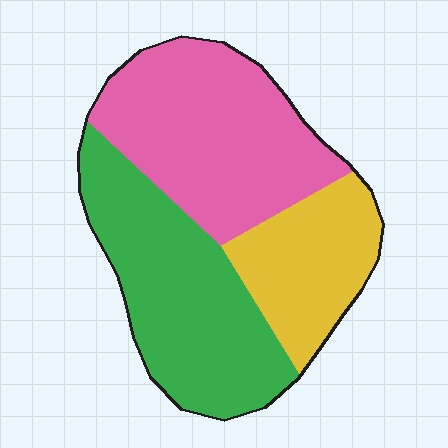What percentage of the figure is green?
Green covers 38% of the figure.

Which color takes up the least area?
Yellow, at roughly 20%.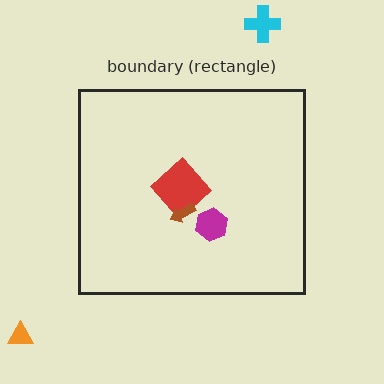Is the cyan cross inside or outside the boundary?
Outside.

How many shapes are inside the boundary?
3 inside, 2 outside.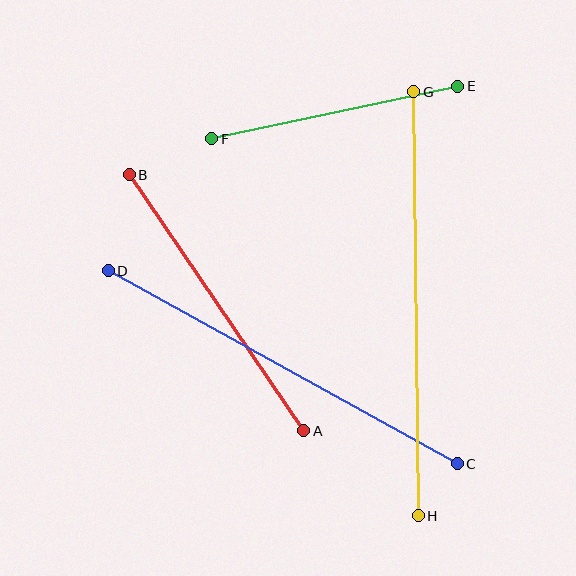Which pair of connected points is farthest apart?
Points G and H are farthest apart.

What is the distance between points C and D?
The distance is approximately 399 pixels.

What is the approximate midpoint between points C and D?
The midpoint is at approximately (283, 367) pixels.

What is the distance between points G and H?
The distance is approximately 424 pixels.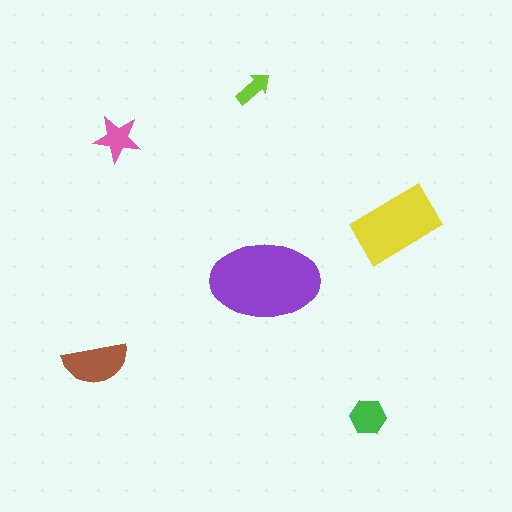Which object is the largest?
The purple ellipse.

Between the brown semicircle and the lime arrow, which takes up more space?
The brown semicircle.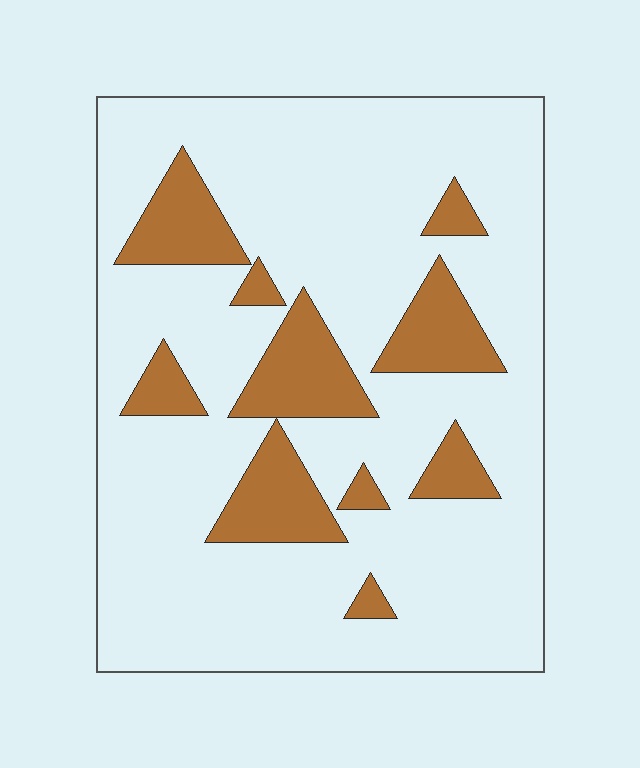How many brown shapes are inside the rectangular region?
10.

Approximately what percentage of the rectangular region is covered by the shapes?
Approximately 20%.